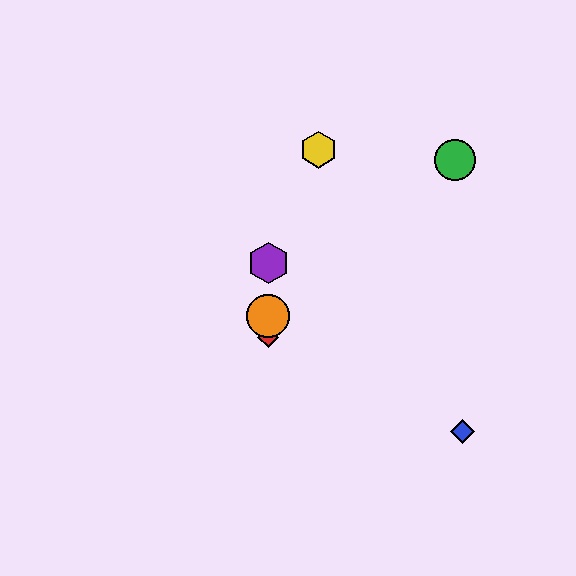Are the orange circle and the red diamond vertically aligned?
Yes, both are at x≈268.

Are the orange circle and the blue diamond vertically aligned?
No, the orange circle is at x≈268 and the blue diamond is at x≈463.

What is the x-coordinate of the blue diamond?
The blue diamond is at x≈463.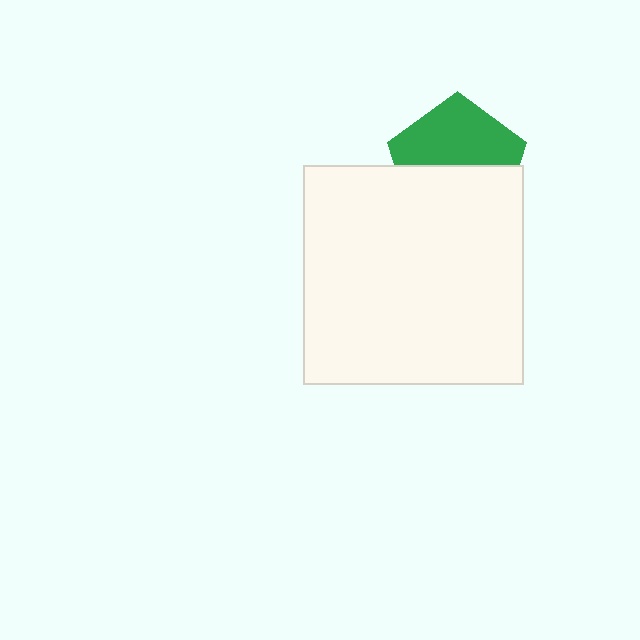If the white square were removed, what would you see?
You would see the complete green pentagon.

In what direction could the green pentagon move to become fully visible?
The green pentagon could move up. That would shift it out from behind the white square entirely.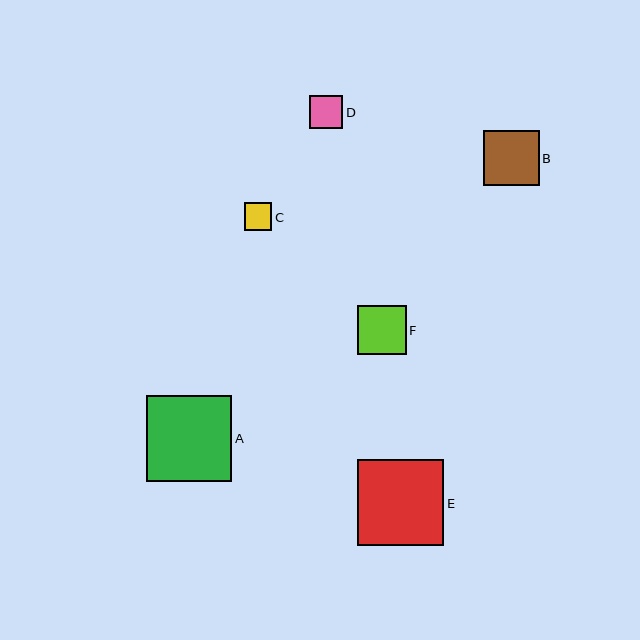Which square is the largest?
Square E is the largest with a size of approximately 86 pixels.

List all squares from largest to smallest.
From largest to smallest: E, A, B, F, D, C.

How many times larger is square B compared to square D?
Square B is approximately 1.7 times the size of square D.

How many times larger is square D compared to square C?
Square D is approximately 1.2 times the size of square C.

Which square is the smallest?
Square C is the smallest with a size of approximately 28 pixels.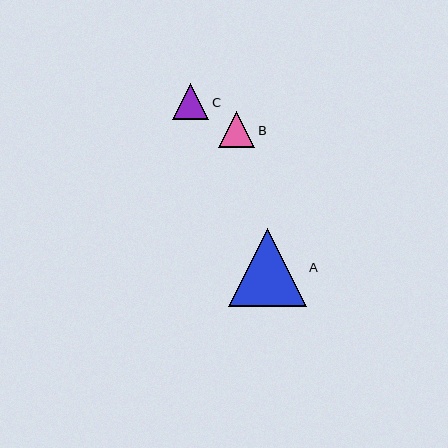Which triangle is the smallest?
Triangle B is the smallest with a size of approximately 36 pixels.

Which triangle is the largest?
Triangle A is the largest with a size of approximately 78 pixels.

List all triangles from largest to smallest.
From largest to smallest: A, C, B.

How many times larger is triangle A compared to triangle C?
Triangle A is approximately 2.2 times the size of triangle C.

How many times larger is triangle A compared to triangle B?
Triangle A is approximately 2.2 times the size of triangle B.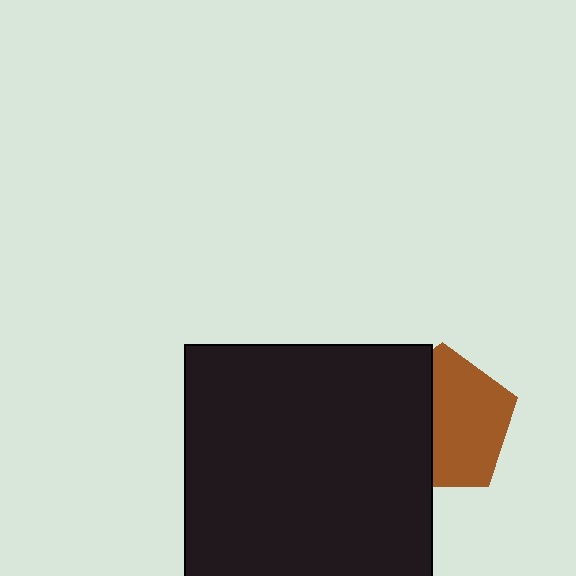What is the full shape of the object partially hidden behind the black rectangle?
The partially hidden object is a brown pentagon.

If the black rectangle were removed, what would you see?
You would see the complete brown pentagon.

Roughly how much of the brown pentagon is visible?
About half of it is visible (roughly 58%).